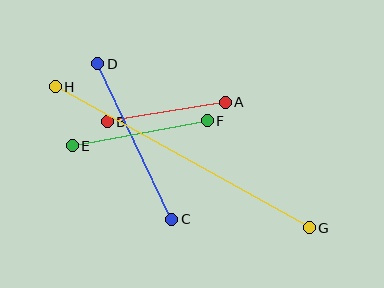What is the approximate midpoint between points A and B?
The midpoint is at approximately (166, 112) pixels.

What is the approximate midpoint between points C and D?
The midpoint is at approximately (135, 142) pixels.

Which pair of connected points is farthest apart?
Points G and H are farthest apart.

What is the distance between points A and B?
The distance is approximately 120 pixels.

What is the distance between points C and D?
The distance is approximately 172 pixels.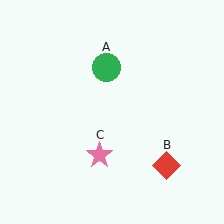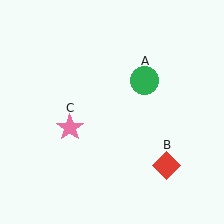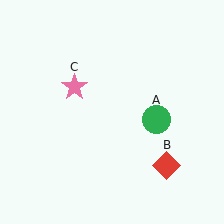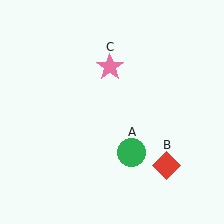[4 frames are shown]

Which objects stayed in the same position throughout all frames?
Red diamond (object B) remained stationary.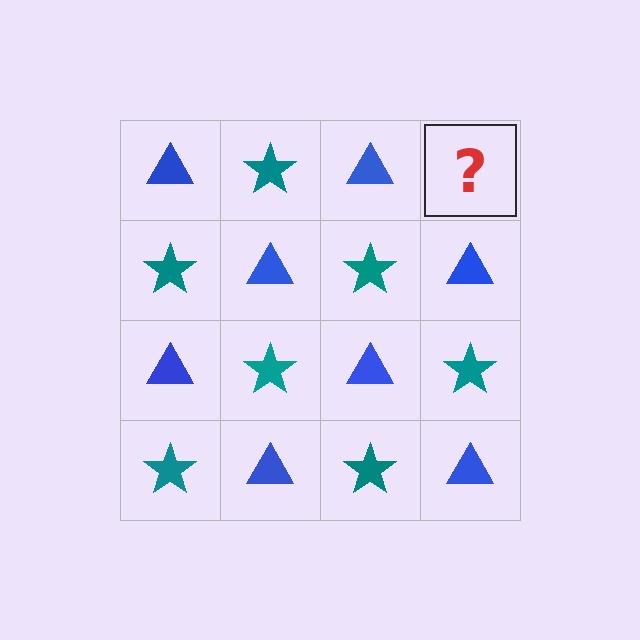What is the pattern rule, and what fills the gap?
The rule is that it alternates blue triangle and teal star in a checkerboard pattern. The gap should be filled with a teal star.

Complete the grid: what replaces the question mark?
The question mark should be replaced with a teal star.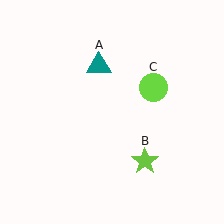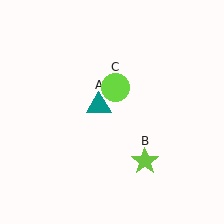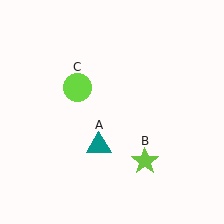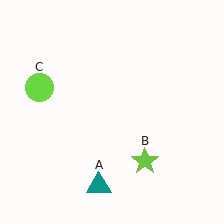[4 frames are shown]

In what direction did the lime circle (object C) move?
The lime circle (object C) moved left.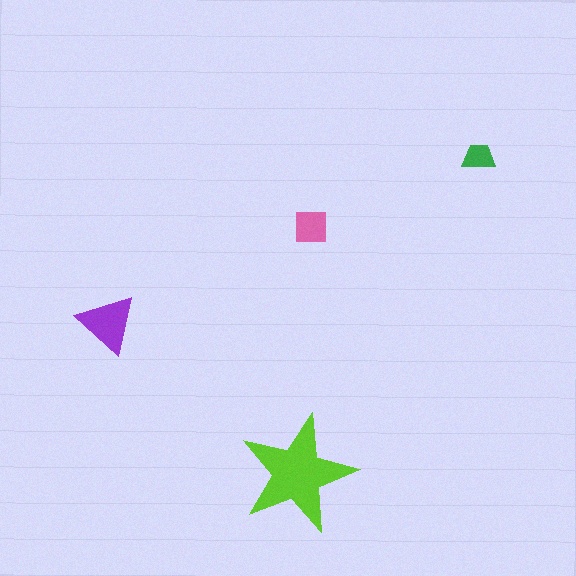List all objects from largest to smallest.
The lime star, the purple triangle, the pink square, the green trapezoid.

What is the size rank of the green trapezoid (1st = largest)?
4th.